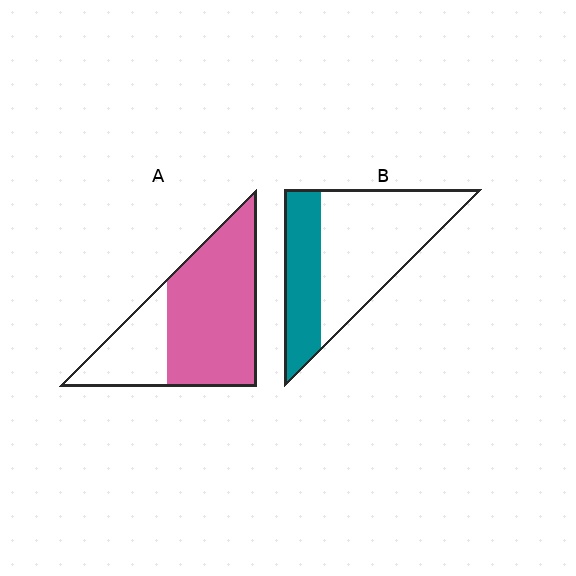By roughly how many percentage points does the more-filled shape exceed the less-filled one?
By roughly 35 percentage points (A over B).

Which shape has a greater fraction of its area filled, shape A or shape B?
Shape A.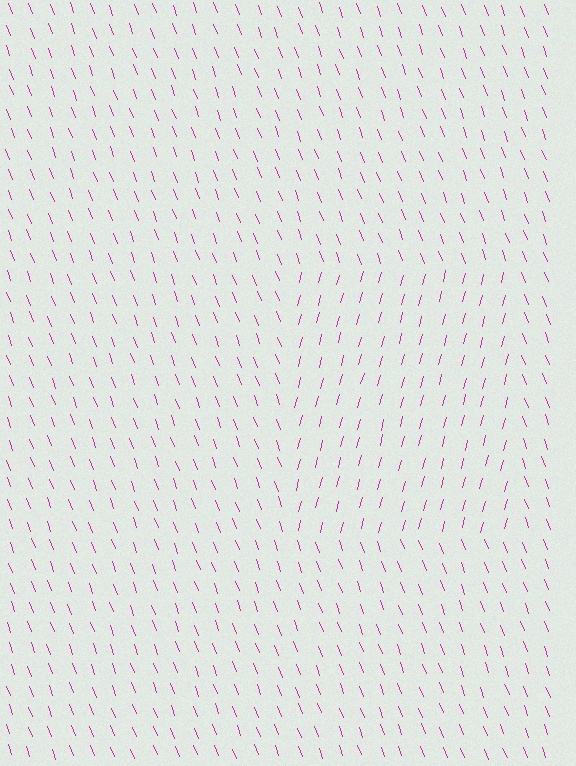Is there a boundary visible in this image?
Yes, there is a texture boundary formed by a change in line orientation.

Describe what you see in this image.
The image is filled with small magenta line segments. A rectangle region in the image has lines oriented differently from the surrounding lines, creating a visible texture boundary.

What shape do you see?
I see a rectangle.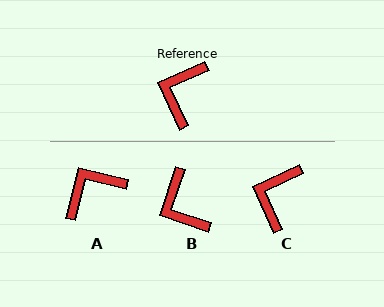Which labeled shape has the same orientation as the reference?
C.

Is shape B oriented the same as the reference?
No, it is off by about 47 degrees.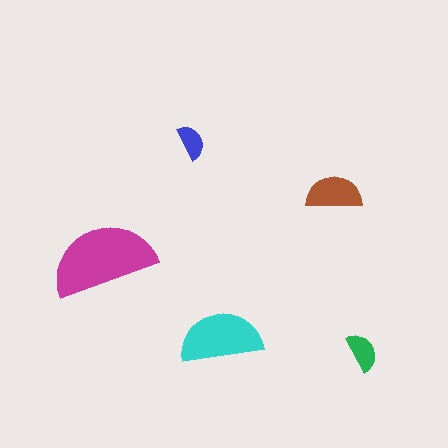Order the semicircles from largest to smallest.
the magenta one, the cyan one, the brown one, the green one, the blue one.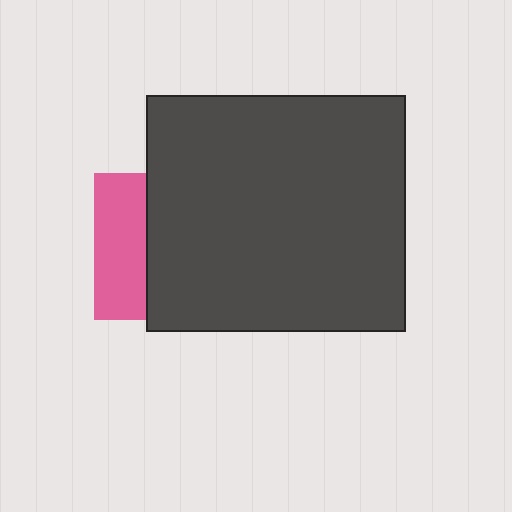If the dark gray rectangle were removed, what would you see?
You would see the complete pink square.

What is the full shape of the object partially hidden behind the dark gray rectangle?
The partially hidden object is a pink square.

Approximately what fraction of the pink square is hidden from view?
Roughly 65% of the pink square is hidden behind the dark gray rectangle.